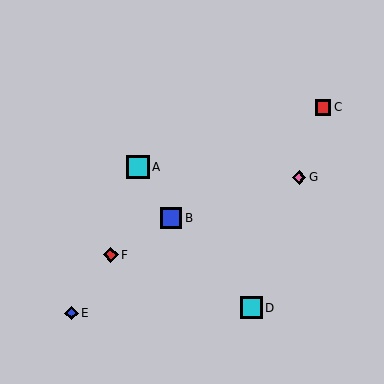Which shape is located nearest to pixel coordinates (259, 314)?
The cyan square (labeled D) at (251, 308) is nearest to that location.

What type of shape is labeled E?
Shape E is a blue diamond.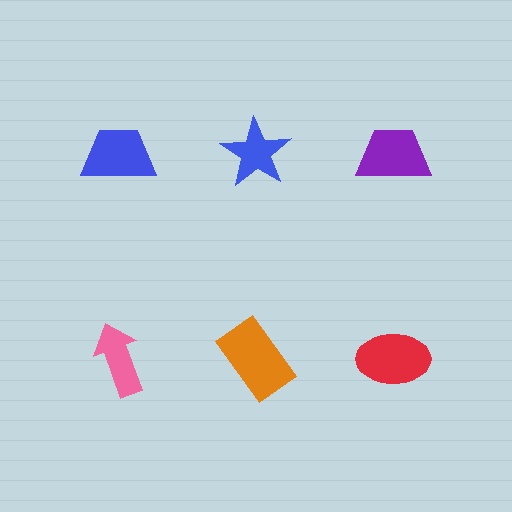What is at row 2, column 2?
An orange rectangle.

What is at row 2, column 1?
A pink arrow.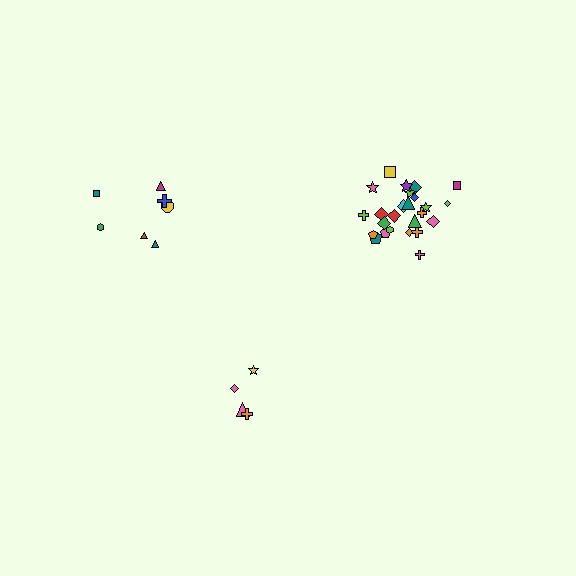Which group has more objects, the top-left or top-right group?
The top-right group.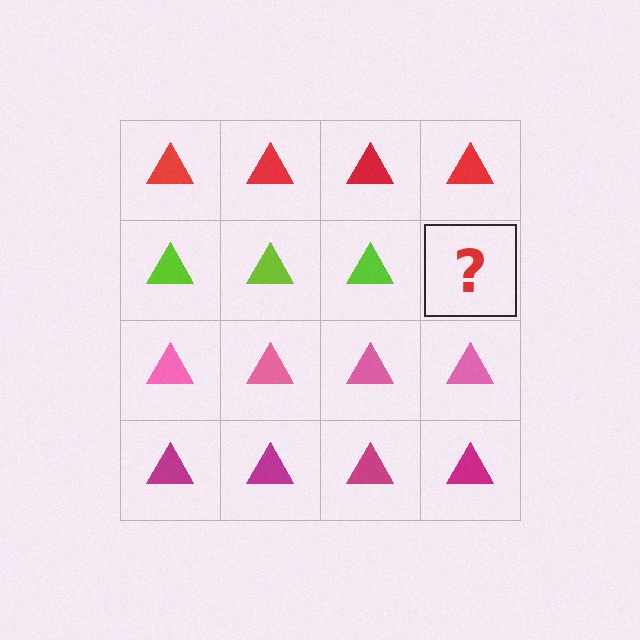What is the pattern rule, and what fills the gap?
The rule is that each row has a consistent color. The gap should be filled with a lime triangle.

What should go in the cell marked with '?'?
The missing cell should contain a lime triangle.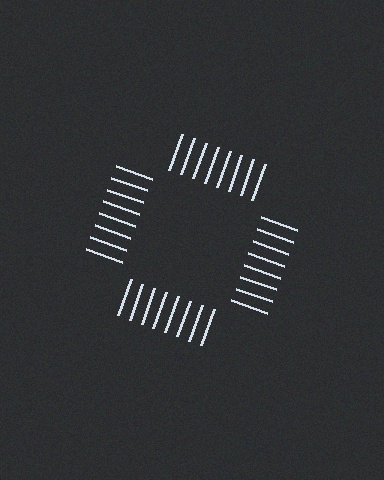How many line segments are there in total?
32 — 8 along each of the 4 edges.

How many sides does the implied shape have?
4 sides — the line-ends trace a square.